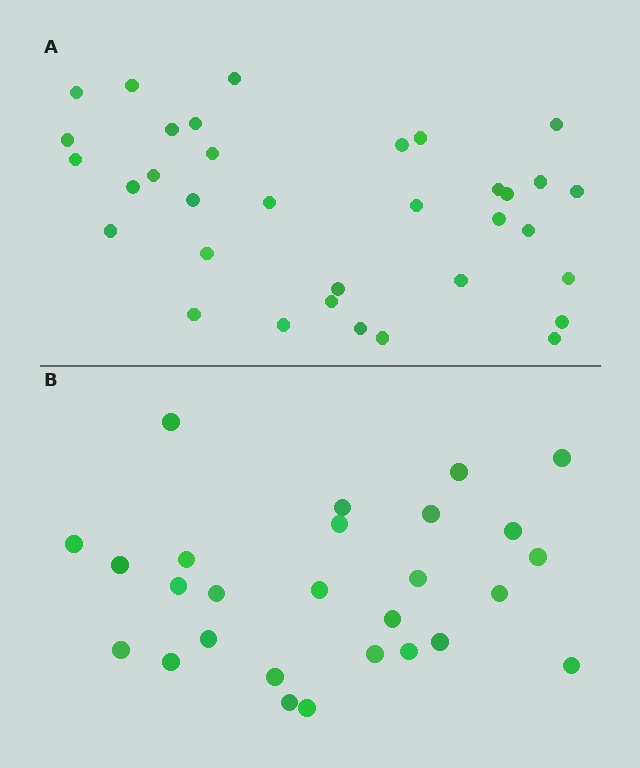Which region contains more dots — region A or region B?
Region A (the top region) has more dots.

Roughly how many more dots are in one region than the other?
Region A has roughly 8 or so more dots than region B.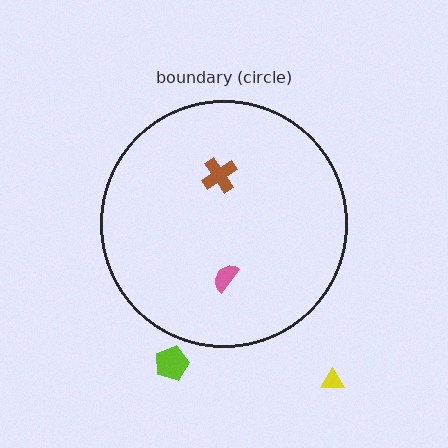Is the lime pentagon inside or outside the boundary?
Outside.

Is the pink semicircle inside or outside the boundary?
Inside.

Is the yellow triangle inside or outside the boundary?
Outside.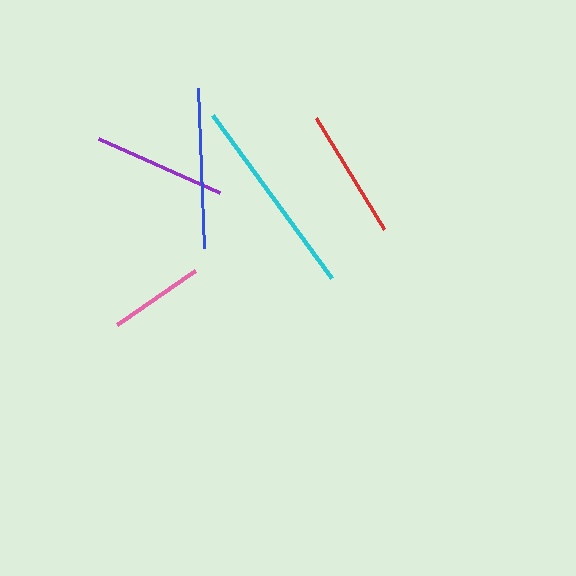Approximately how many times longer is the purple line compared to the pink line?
The purple line is approximately 1.4 times the length of the pink line.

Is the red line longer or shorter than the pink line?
The red line is longer than the pink line.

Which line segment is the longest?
The cyan line is the longest at approximately 202 pixels.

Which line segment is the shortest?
The pink line is the shortest at approximately 94 pixels.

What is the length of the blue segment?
The blue segment is approximately 160 pixels long.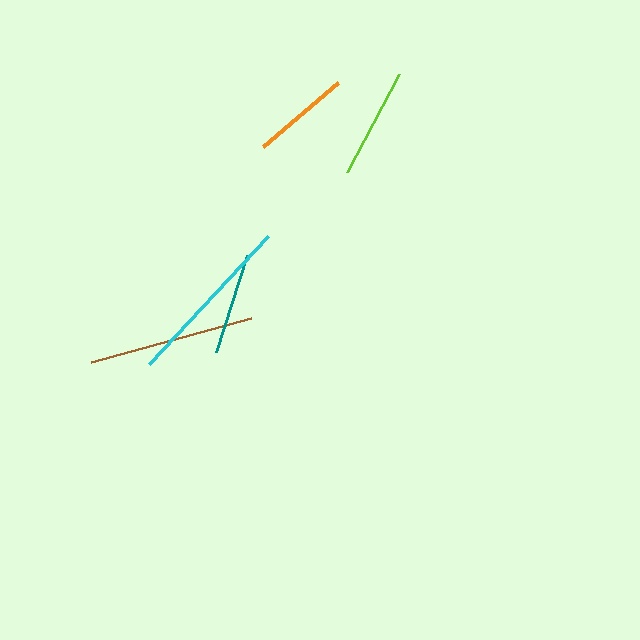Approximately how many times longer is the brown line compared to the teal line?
The brown line is approximately 1.6 times the length of the teal line.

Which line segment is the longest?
The cyan line is the longest at approximately 174 pixels.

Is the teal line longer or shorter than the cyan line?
The cyan line is longer than the teal line.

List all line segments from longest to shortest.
From longest to shortest: cyan, brown, lime, teal, orange.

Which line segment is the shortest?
The orange line is the shortest at approximately 98 pixels.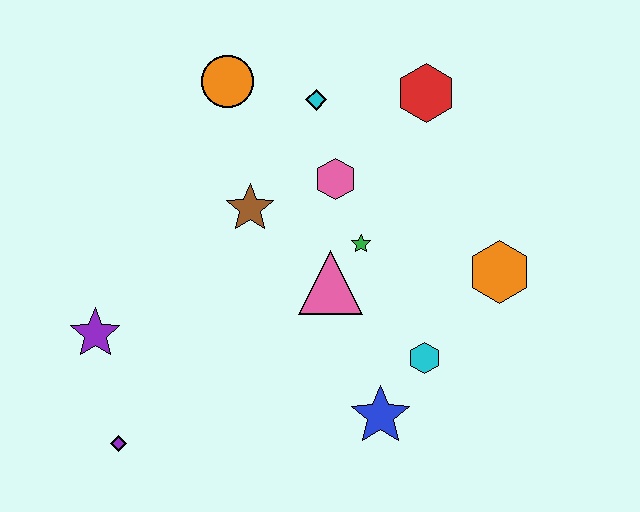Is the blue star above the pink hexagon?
No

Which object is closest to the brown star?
The pink hexagon is closest to the brown star.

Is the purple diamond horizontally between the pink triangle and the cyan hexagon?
No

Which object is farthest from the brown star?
The purple diamond is farthest from the brown star.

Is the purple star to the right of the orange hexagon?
No